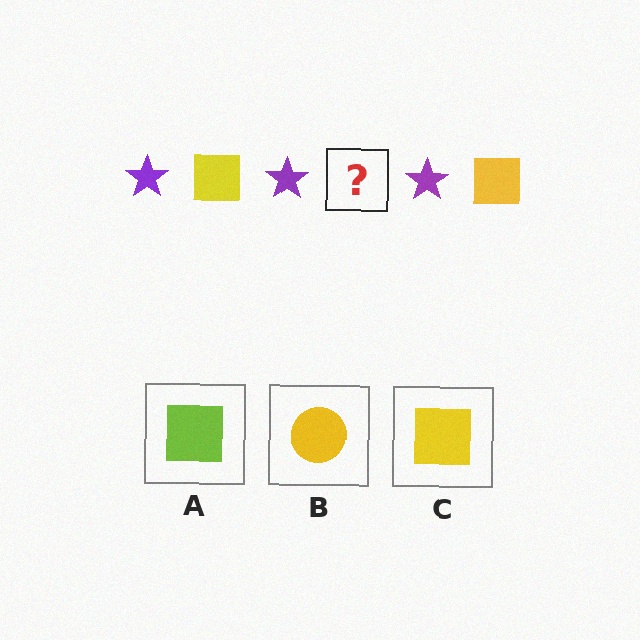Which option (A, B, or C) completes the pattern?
C.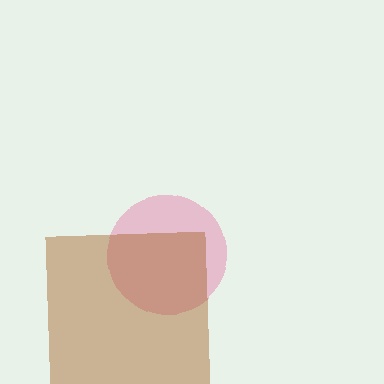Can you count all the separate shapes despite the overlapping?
Yes, there are 2 separate shapes.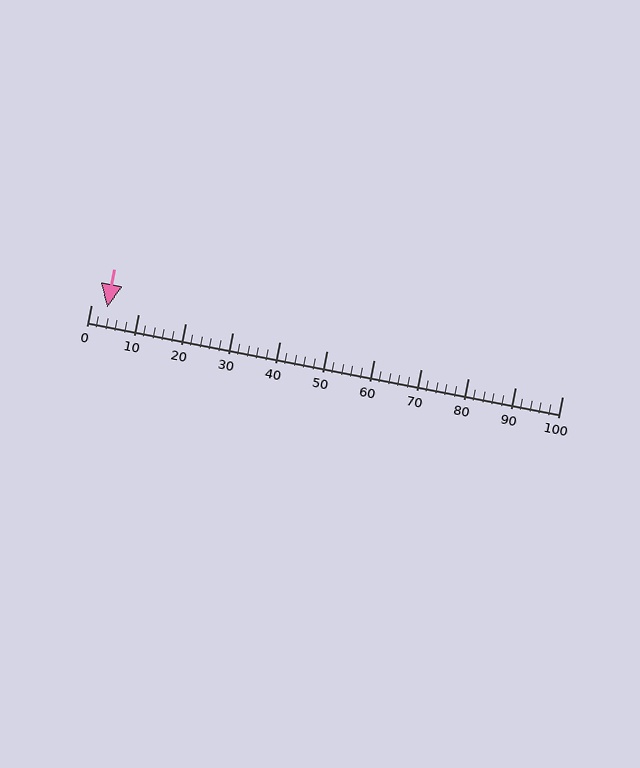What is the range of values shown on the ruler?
The ruler shows values from 0 to 100.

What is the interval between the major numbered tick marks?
The major tick marks are spaced 10 units apart.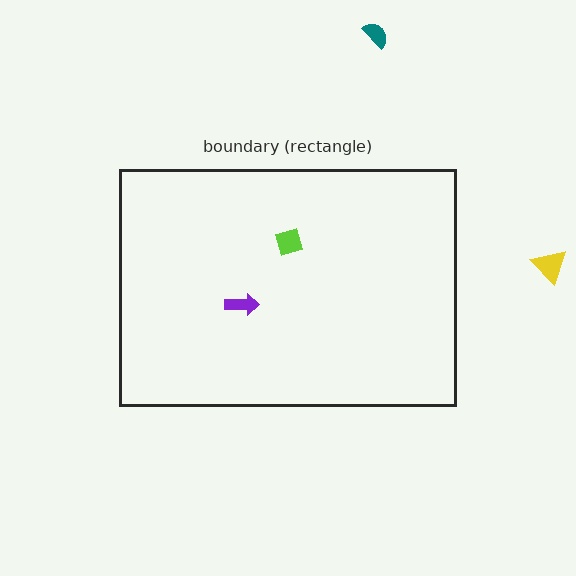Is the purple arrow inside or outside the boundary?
Inside.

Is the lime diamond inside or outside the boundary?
Inside.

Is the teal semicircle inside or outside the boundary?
Outside.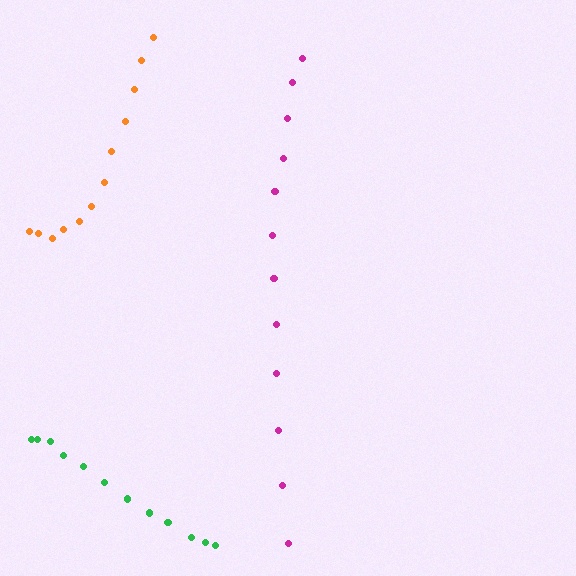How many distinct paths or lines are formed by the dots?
There are 3 distinct paths.